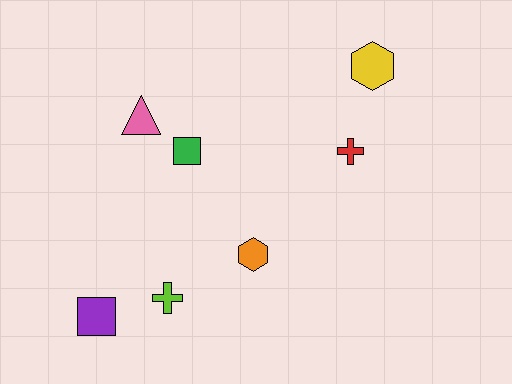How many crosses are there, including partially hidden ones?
There are 2 crosses.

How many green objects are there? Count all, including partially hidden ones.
There is 1 green object.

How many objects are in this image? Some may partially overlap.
There are 7 objects.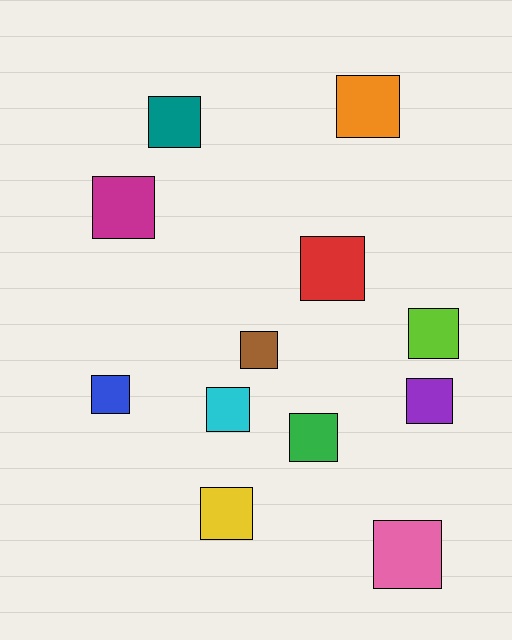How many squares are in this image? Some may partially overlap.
There are 12 squares.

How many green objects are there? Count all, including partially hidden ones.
There is 1 green object.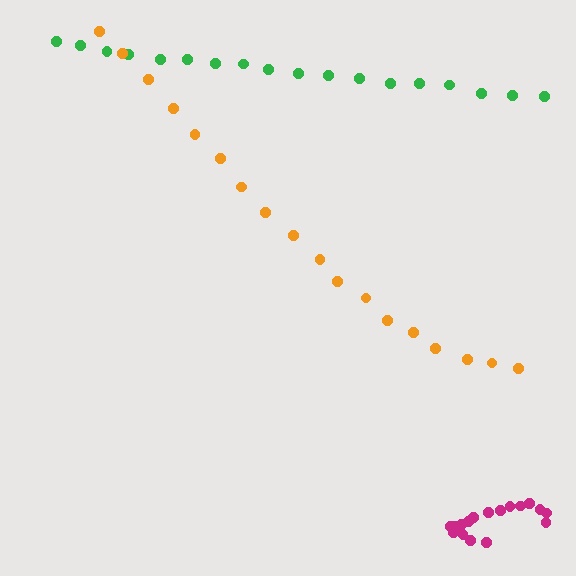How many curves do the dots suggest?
There are 3 distinct paths.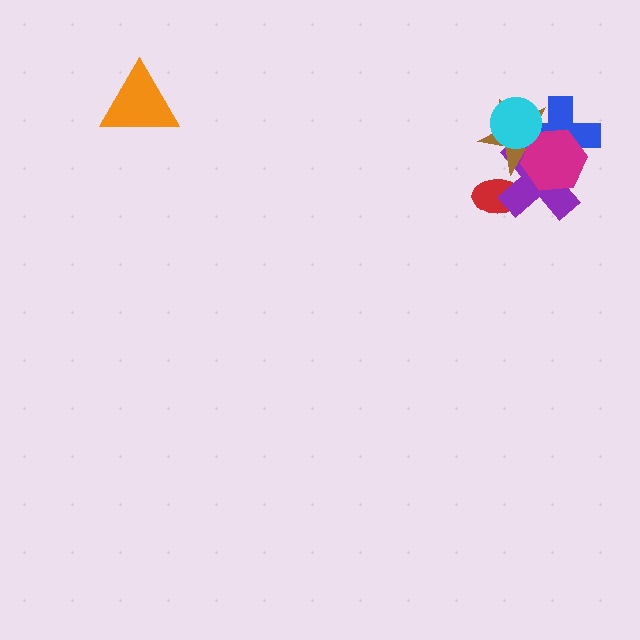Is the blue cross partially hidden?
Yes, it is partially covered by another shape.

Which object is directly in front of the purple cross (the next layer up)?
The brown star is directly in front of the purple cross.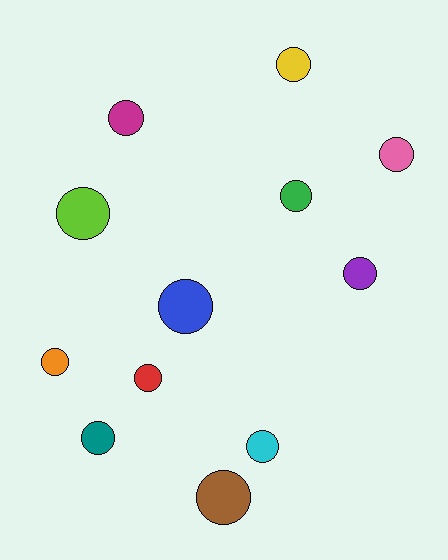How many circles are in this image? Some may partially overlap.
There are 12 circles.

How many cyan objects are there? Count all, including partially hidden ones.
There is 1 cyan object.